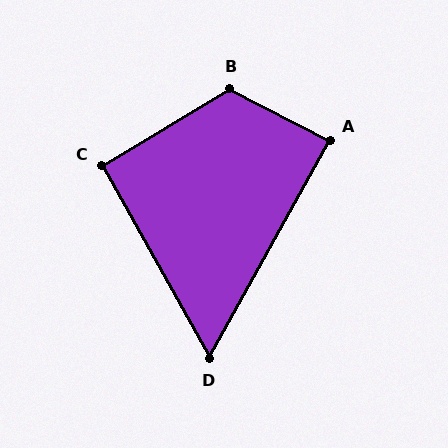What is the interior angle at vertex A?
Approximately 88 degrees (approximately right).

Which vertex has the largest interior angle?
B, at approximately 122 degrees.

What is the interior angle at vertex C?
Approximately 92 degrees (approximately right).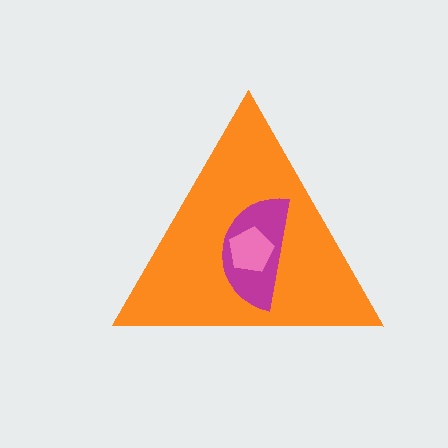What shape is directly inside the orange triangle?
The magenta semicircle.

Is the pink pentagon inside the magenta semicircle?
Yes.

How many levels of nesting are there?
3.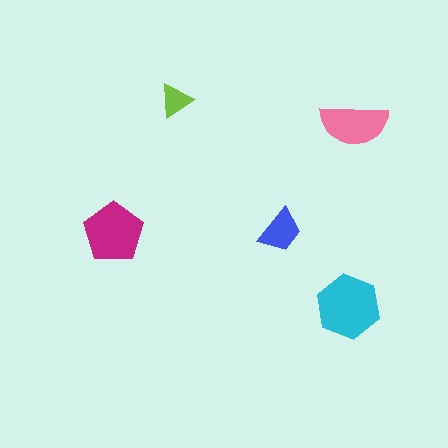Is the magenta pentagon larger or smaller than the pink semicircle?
Larger.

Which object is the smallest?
The lime triangle.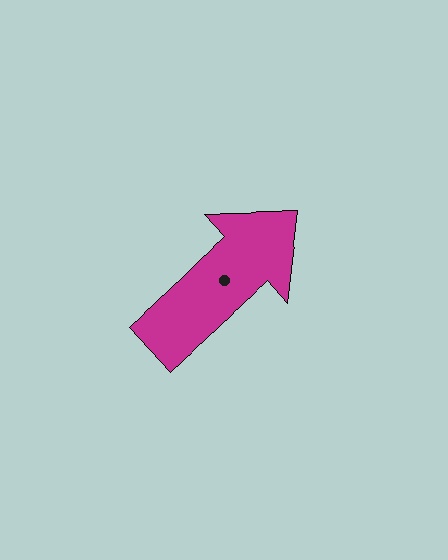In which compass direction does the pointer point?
Northeast.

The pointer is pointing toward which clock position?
Roughly 2 o'clock.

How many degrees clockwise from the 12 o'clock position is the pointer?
Approximately 47 degrees.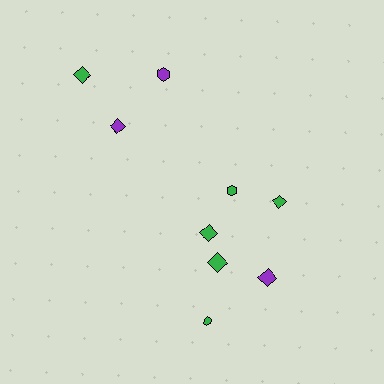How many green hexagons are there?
There are 2 green hexagons.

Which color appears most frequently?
Green, with 6 objects.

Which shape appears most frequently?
Diamond, with 6 objects.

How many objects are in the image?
There are 9 objects.